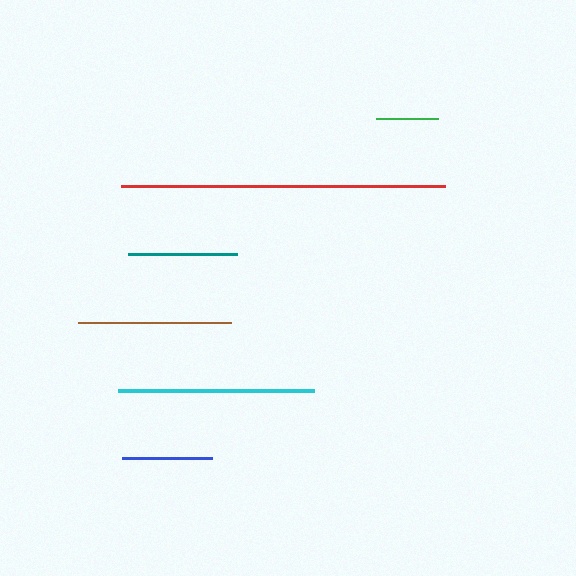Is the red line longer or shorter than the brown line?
The red line is longer than the brown line.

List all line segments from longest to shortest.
From longest to shortest: red, cyan, brown, teal, blue, green.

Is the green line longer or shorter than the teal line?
The teal line is longer than the green line.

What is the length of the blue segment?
The blue segment is approximately 90 pixels long.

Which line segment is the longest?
The red line is the longest at approximately 324 pixels.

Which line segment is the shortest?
The green line is the shortest at approximately 62 pixels.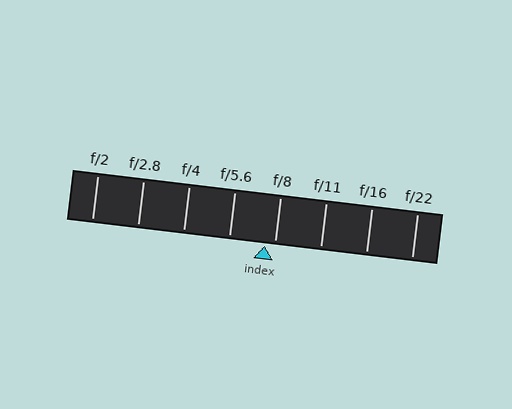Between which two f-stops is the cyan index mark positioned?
The index mark is between f/5.6 and f/8.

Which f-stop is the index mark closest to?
The index mark is closest to f/8.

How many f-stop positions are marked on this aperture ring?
There are 8 f-stop positions marked.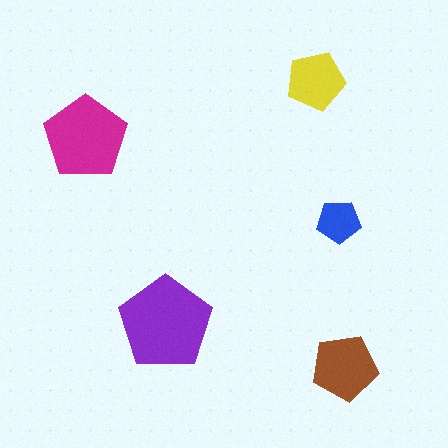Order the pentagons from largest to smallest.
the purple one, the magenta one, the brown one, the yellow one, the blue one.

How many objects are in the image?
There are 5 objects in the image.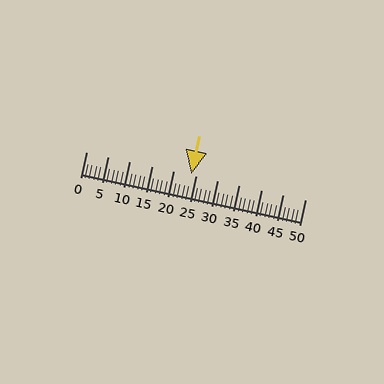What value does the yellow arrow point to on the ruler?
The yellow arrow points to approximately 24.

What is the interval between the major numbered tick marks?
The major tick marks are spaced 5 units apart.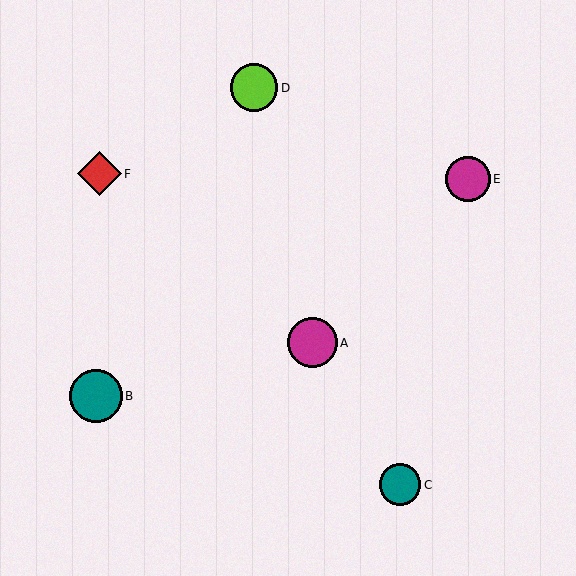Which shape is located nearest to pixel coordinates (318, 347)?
The magenta circle (labeled A) at (312, 343) is nearest to that location.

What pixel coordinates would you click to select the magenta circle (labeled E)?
Click at (468, 179) to select the magenta circle E.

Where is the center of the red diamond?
The center of the red diamond is at (99, 174).